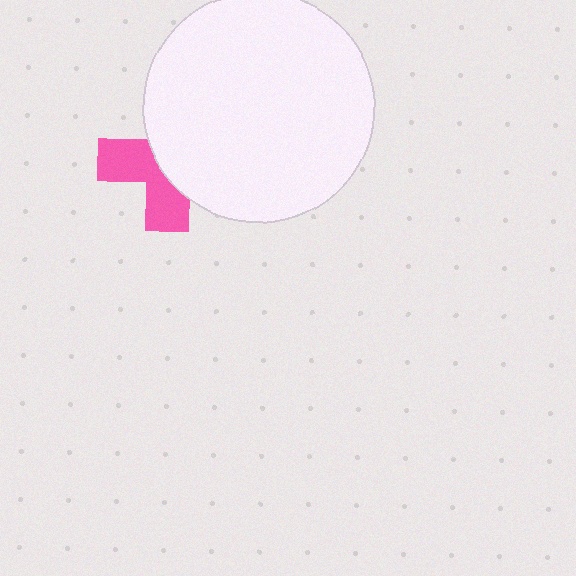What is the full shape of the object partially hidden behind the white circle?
The partially hidden object is a pink cross.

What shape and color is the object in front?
The object in front is a white circle.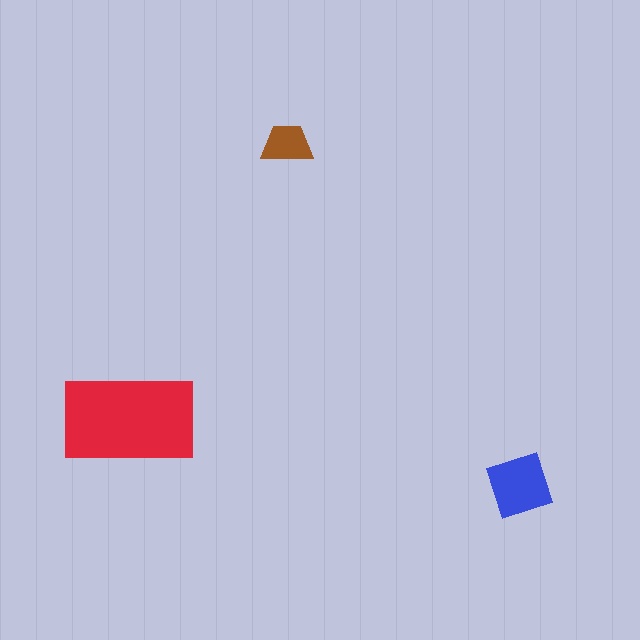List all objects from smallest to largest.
The brown trapezoid, the blue diamond, the red rectangle.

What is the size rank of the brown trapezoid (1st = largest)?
3rd.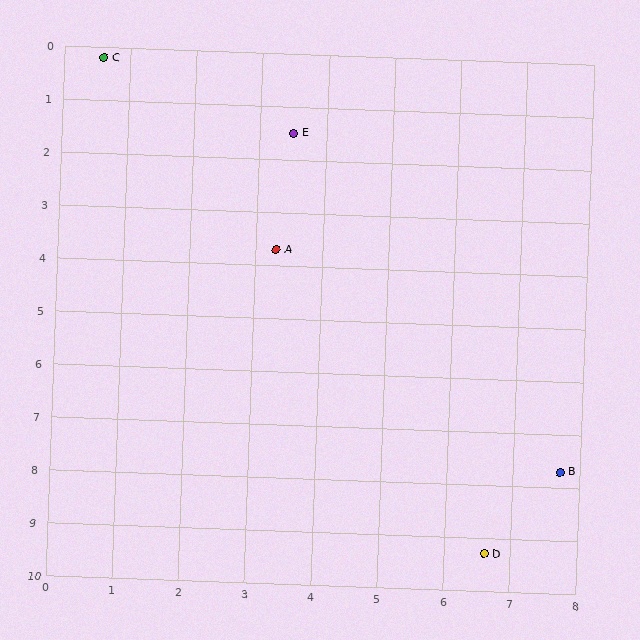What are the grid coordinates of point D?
Point D is at approximately (6.6, 9.3).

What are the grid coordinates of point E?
Point E is at approximately (3.5, 1.5).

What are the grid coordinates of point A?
Point A is at approximately (3.3, 3.7).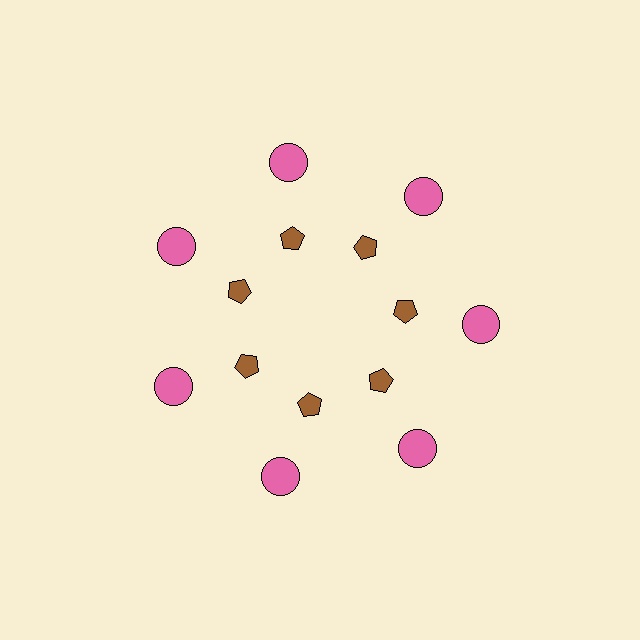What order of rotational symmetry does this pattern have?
This pattern has 7-fold rotational symmetry.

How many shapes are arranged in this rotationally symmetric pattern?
There are 14 shapes, arranged in 7 groups of 2.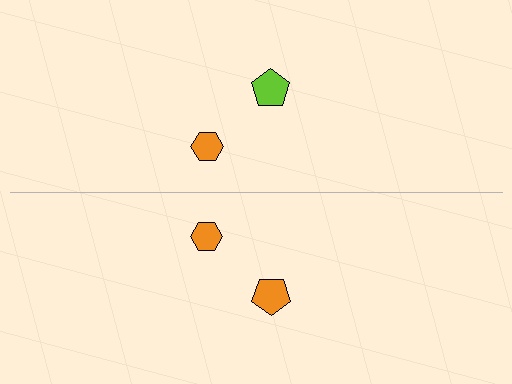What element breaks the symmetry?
The orange pentagon on the bottom side breaks the symmetry — its mirror counterpart is lime.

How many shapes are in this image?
There are 4 shapes in this image.